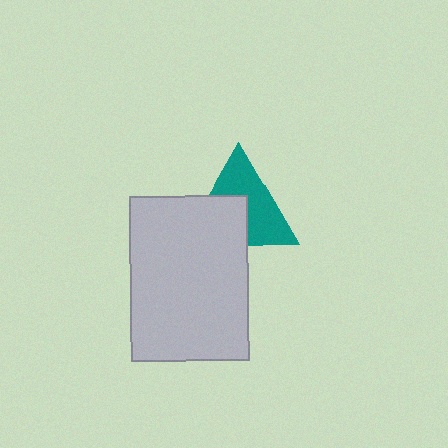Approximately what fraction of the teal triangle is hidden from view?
Roughly 43% of the teal triangle is hidden behind the light gray rectangle.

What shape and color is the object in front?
The object in front is a light gray rectangle.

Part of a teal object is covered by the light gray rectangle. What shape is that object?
It is a triangle.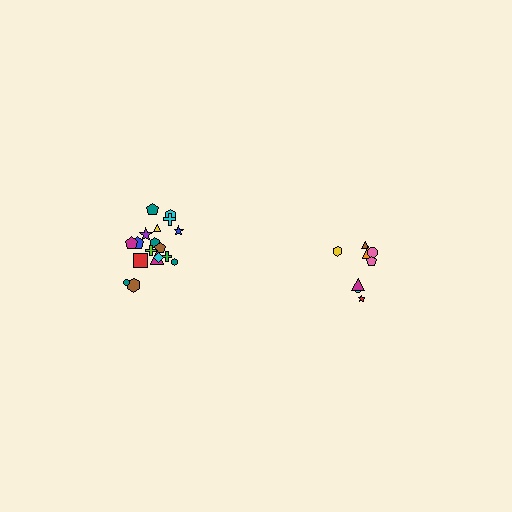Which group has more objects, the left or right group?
The left group.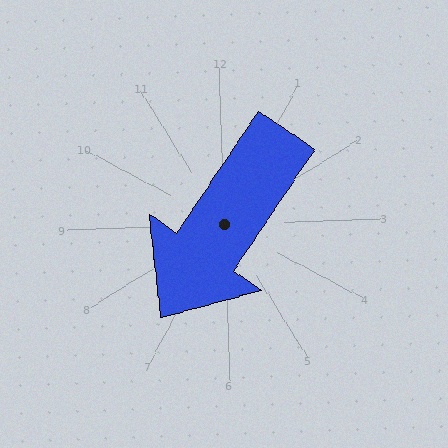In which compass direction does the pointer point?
Southwest.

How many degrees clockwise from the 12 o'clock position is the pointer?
Approximately 216 degrees.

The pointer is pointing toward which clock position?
Roughly 7 o'clock.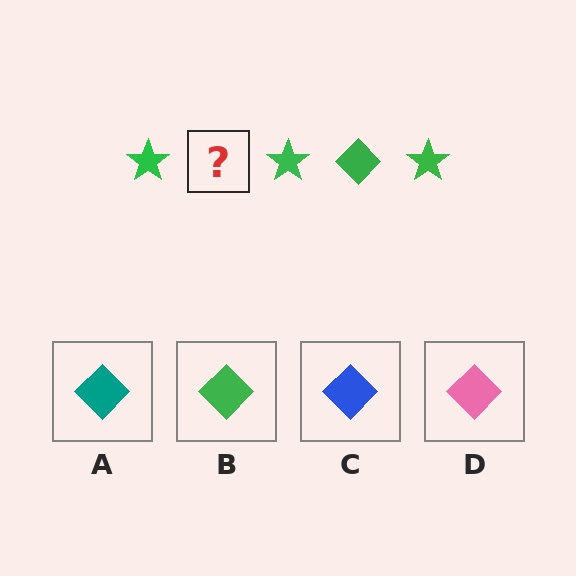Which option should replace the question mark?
Option B.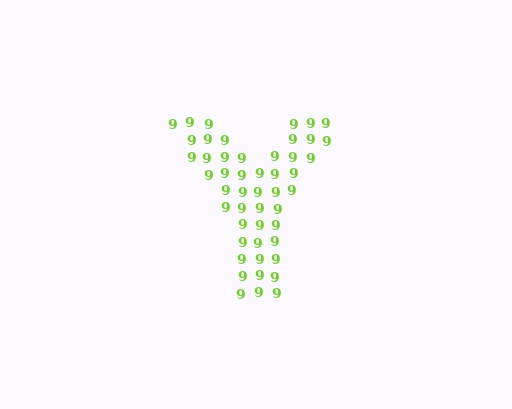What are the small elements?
The small elements are digit 9's.